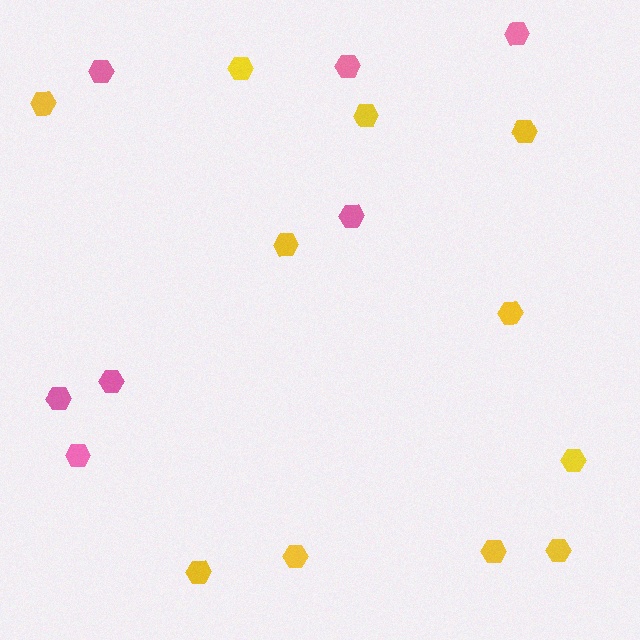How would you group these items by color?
There are 2 groups: one group of pink hexagons (7) and one group of yellow hexagons (11).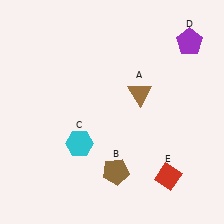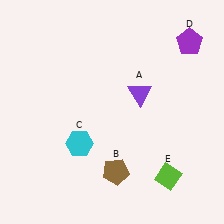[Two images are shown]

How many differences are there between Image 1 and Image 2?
There are 2 differences between the two images.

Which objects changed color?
A changed from brown to purple. E changed from red to lime.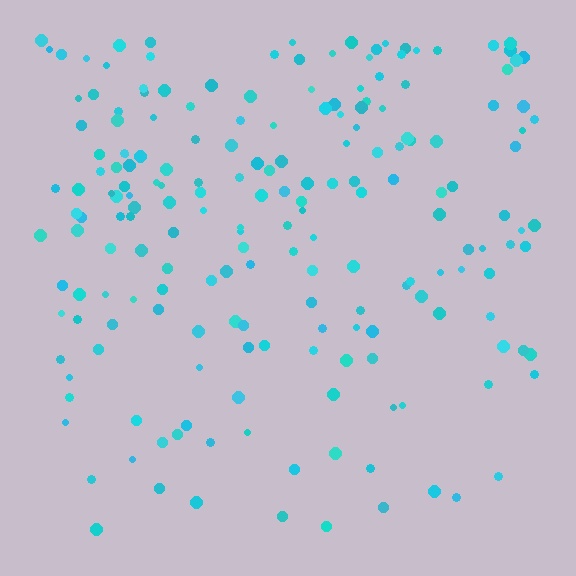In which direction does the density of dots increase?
From bottom to top, with the top side densest.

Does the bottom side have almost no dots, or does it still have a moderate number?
Still a moderate number, just noticeably fewer than the top.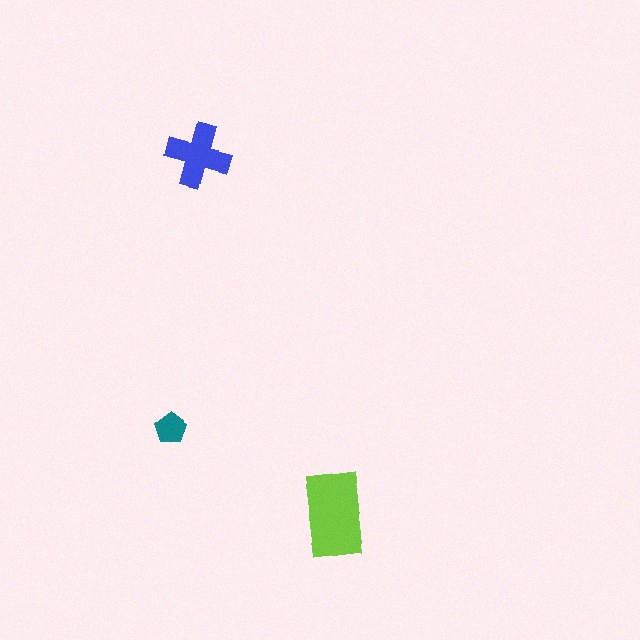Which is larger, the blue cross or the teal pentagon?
The blue cross.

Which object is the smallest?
The teal pentagon.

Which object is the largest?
The lime rectangle.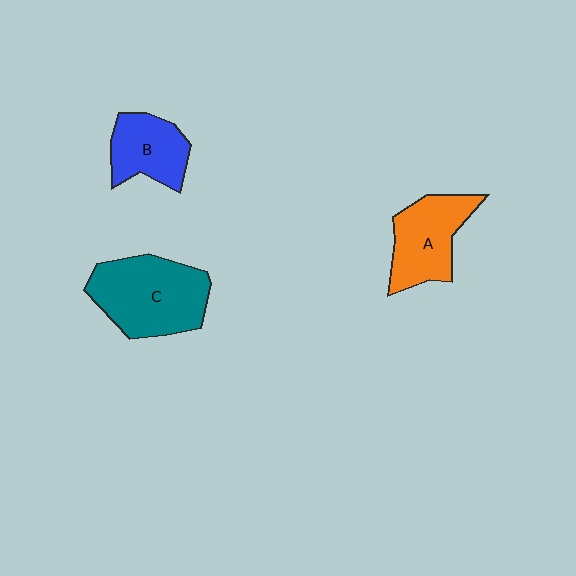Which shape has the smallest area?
Shape B (blue).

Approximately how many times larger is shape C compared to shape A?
Approximately 1.4 times.